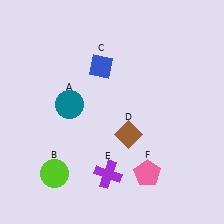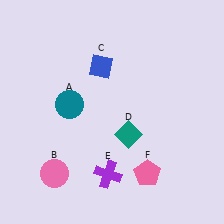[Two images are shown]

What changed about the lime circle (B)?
In Image 1, B is lime. In Image 2, it changed to pink.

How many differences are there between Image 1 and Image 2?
There are 2 differences between the two images.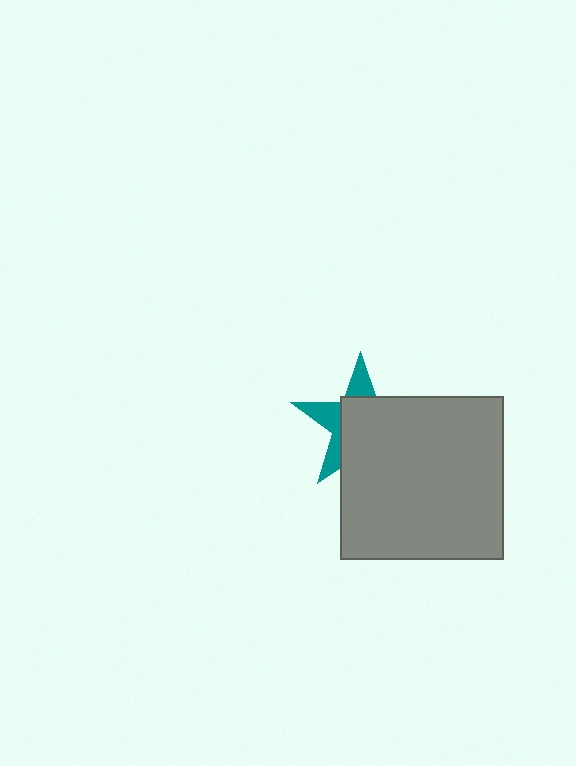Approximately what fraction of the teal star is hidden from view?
Roughly 66% of the teal star is hidden behind the gray square.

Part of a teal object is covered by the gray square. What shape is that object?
It is a star.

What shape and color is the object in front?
The object in front is a gray square.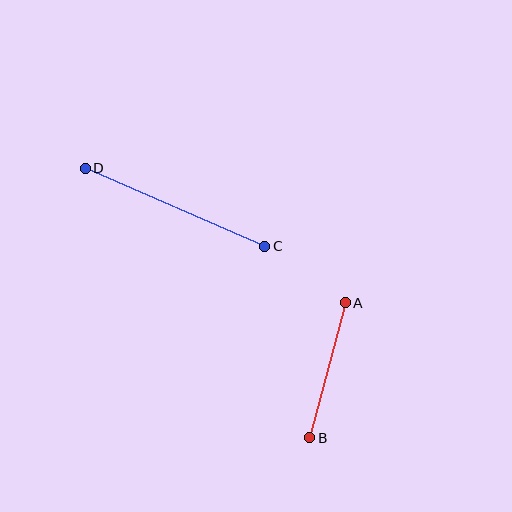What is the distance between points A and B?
The distance is approximately 140 pixels.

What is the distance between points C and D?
The distance is approximately 196 pixels.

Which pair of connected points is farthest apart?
Points C and D are farthest apart.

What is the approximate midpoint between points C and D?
The midpoint is at approximately (175, 207) pixels.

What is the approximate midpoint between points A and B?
The midpoint is at approximately (328, 370) pixels.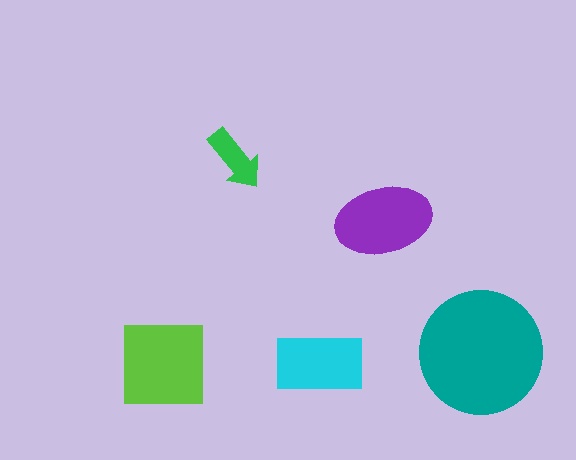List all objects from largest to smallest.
The teal circle, the lime square, the purple ellipse, the cyan rectangle, the green arrow.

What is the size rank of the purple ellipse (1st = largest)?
3rd.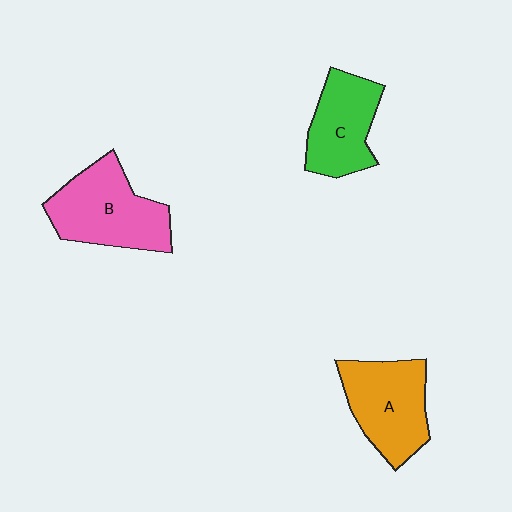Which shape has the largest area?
Shape B (pink).